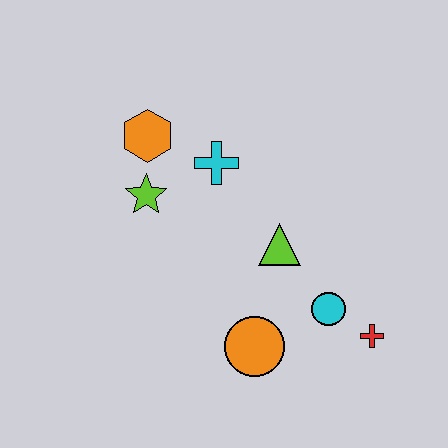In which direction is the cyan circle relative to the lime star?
The cyan circle is to the right of the lime star.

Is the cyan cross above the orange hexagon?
No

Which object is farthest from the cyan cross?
The red cross is farthest from the cyan cross.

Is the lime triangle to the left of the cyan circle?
Yes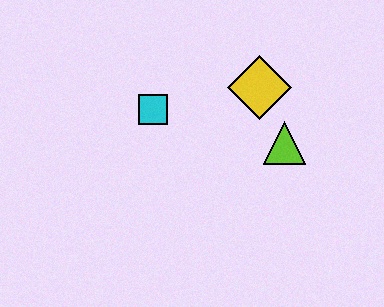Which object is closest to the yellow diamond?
The lime triangle is closest to the yellow diamond.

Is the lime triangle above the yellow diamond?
No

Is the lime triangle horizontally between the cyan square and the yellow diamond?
No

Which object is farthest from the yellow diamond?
The cyan square is farthest from the yellow diamond.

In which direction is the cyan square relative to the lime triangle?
The cyan square is to the left of the lime triangle.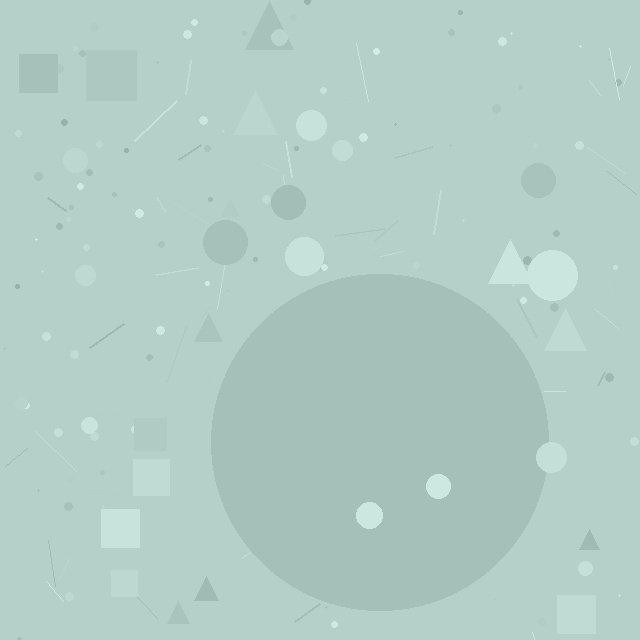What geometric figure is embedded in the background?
A circle is embedded in the background.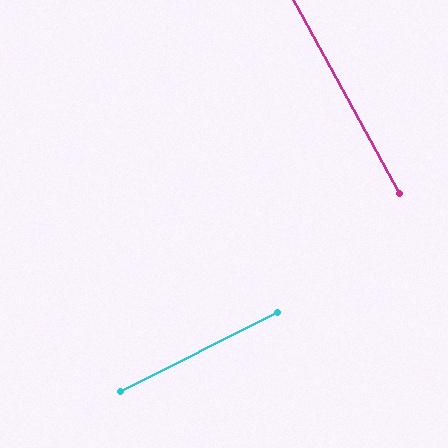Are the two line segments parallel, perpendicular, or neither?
Perpendicular — they meet at approximately 88°.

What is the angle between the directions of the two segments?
Approximately 88 degrees.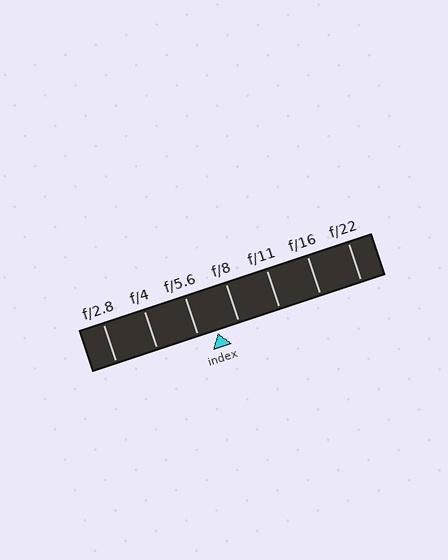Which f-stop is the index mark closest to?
The index mark is closest to f/5.6.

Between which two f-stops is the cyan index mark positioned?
The index mark is between f/5.6 and f/8.